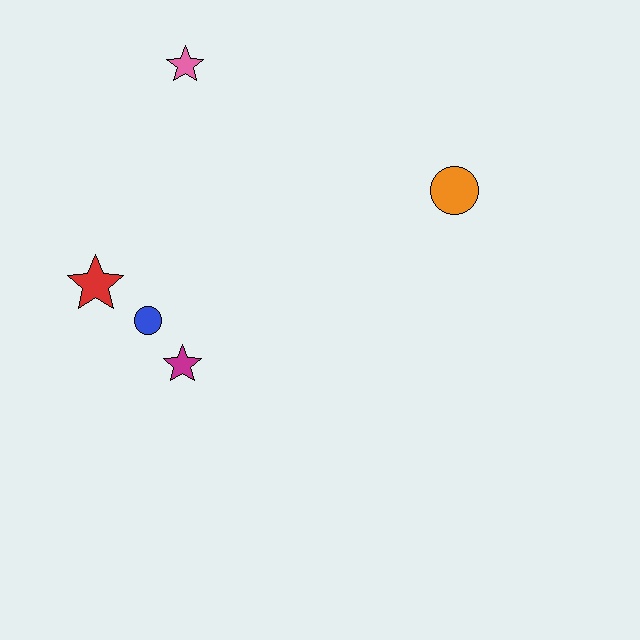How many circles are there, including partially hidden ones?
There are 2 circles.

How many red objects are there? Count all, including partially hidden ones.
There is 1 red object.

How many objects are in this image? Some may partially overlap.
There are 5 objects.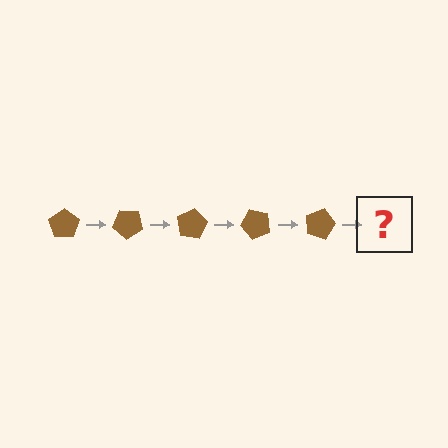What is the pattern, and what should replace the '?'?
The pattern is that the pentagon rotates 40 degrees each step. The '?' should be a brown pentagon rotated 200 degrees.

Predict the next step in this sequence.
The next step is a brown pentagon rotated 200 degrees.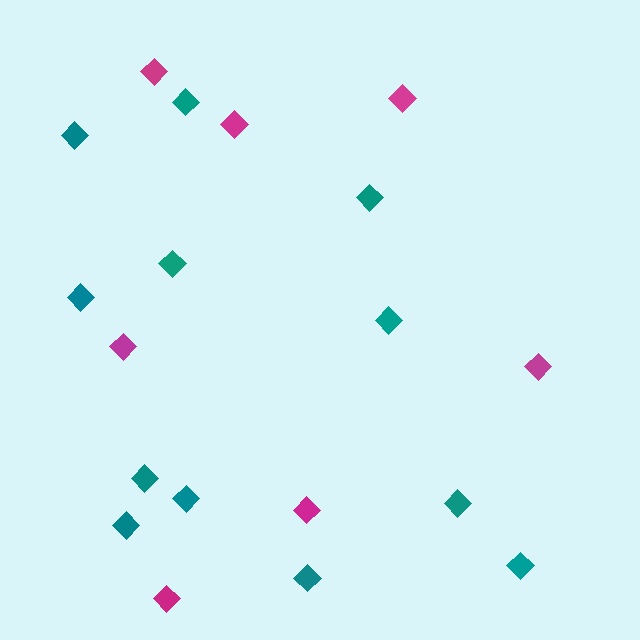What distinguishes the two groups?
There are 2 groups: one group of magenta diamonds (7) and one group of teal diamonds (12).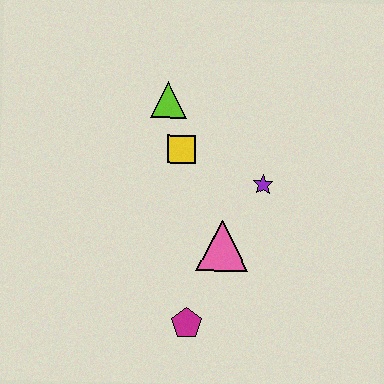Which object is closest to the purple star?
The pink triangle is closest to the purple star.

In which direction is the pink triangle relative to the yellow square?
The pink triangle is below the yellow square.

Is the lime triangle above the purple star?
Yes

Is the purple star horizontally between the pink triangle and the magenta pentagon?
No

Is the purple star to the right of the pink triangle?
Yes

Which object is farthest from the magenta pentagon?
The lime triangle is farthest from the magenta pentagon.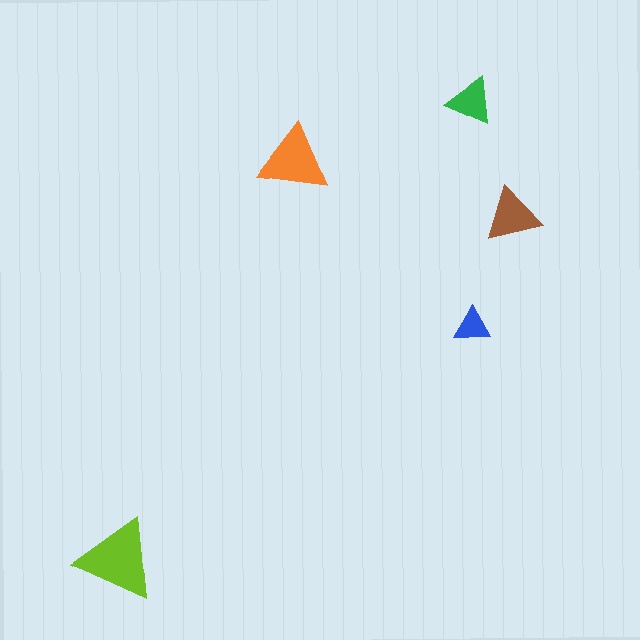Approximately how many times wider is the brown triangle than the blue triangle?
About 1.5 times wider.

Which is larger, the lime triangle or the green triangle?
The lime one.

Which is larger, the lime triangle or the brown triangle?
The lime one.